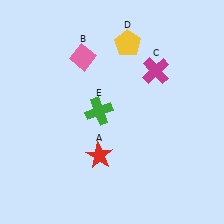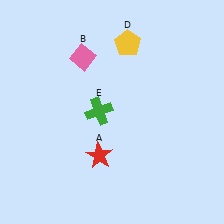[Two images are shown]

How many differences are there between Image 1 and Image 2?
There is 1 difference between the two images.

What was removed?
The magenta cross (C) was removed in Image 2.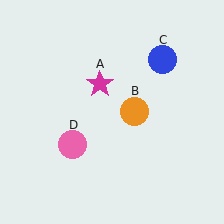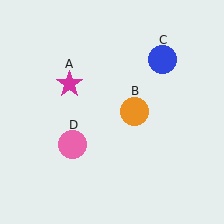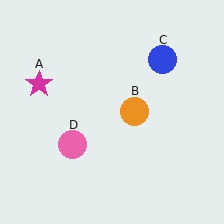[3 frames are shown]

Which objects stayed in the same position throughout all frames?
Orange circle (object B) and blue circle (object C) and pink circle (object D) remained stationary.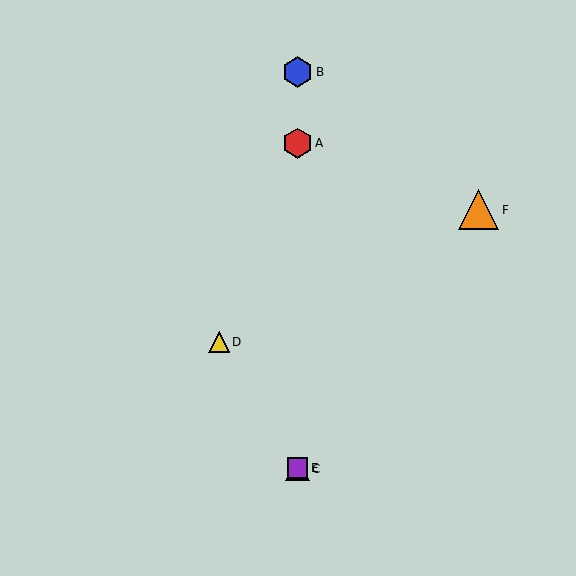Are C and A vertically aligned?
Yes, both are at x≈298.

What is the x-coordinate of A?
Object A is at x≈298.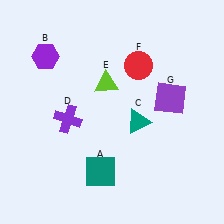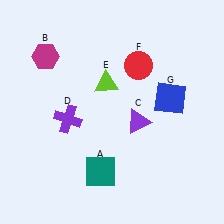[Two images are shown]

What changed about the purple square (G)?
In Image 1, G is purple. In Image 2, it changed to blue.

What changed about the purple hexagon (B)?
In Image 1, B is purple. In Image 2, it changed to magenta.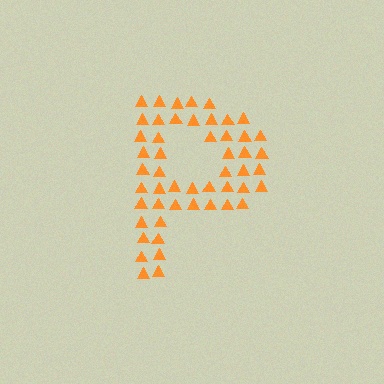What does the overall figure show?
The overall figure shows the letter P.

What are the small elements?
The small elements are triangles.